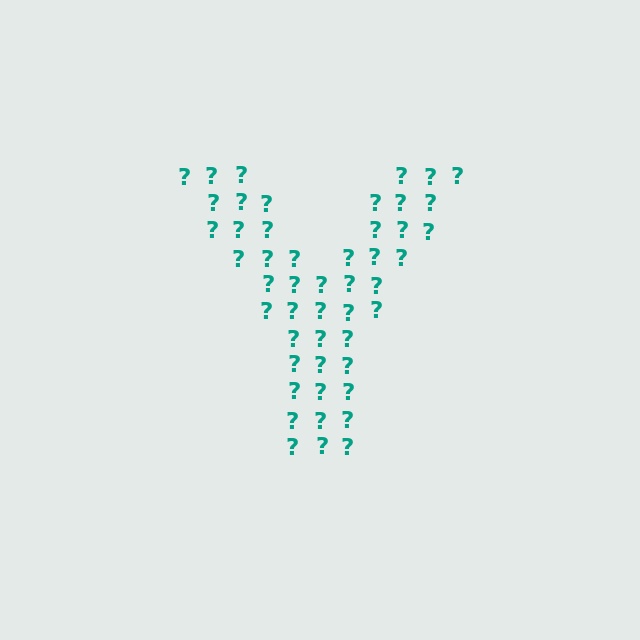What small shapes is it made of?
It is made of small question marks.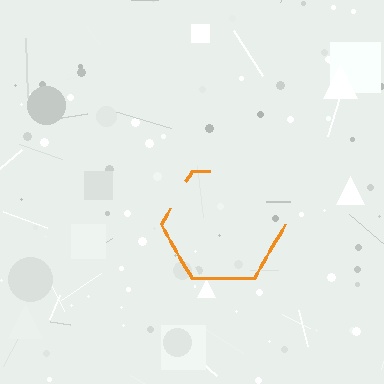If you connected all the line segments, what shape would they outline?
They would outline a hexagon.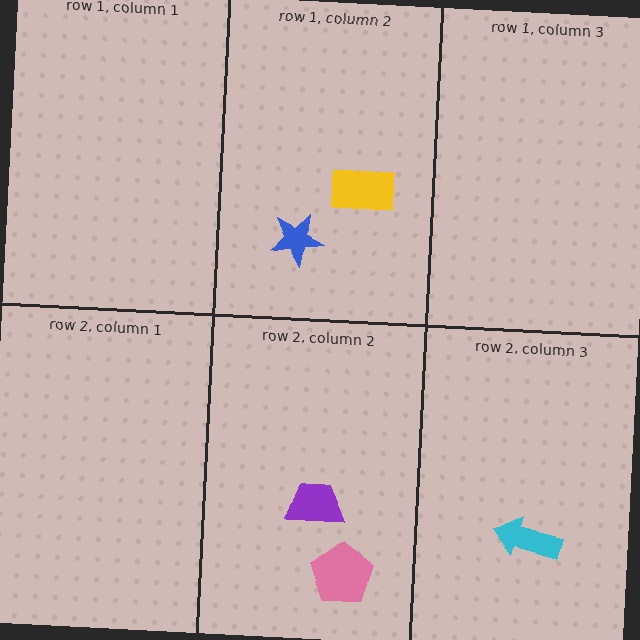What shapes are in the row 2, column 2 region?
The pink pentagon, the purple trapezoid.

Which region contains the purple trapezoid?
The row 2, column 2 region.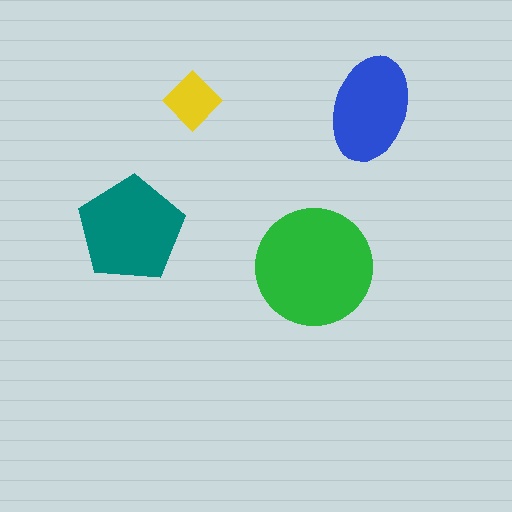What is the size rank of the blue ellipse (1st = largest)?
3rd.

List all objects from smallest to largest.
The yellow diamond, the blue ellipse, the teal pentagon, the green circle.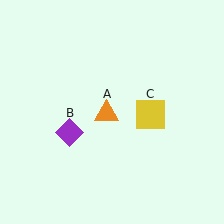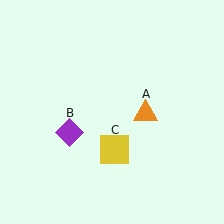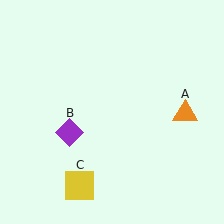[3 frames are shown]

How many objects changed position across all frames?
2 objects changed position: orange triangle (object A), yellow square (object C).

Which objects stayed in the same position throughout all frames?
Purple diamond (object B) remained stationary.